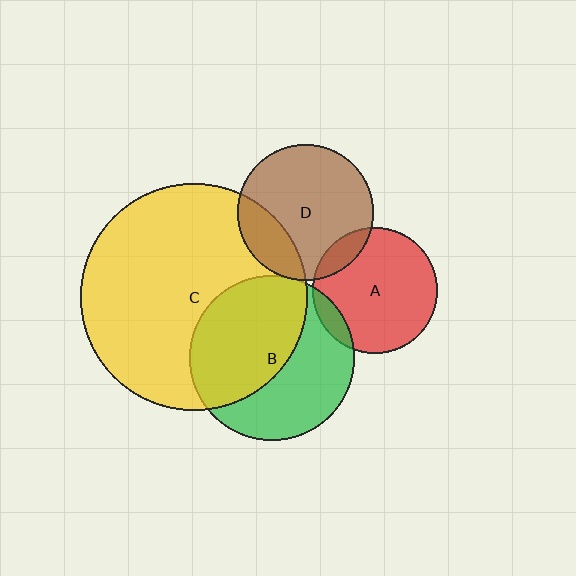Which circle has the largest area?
Circle C (yellow).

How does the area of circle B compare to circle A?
Approximately 1.7 times.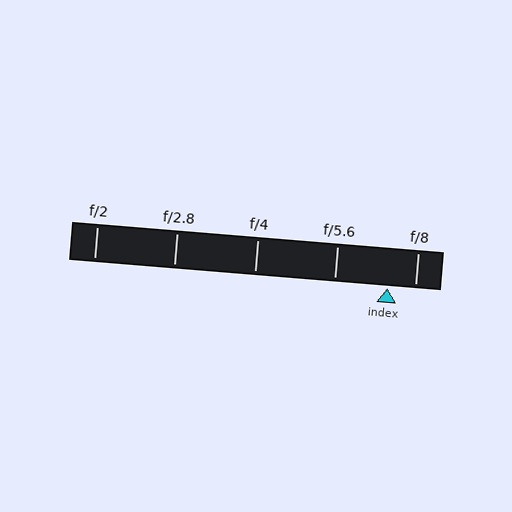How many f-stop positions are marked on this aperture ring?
There are 5 f-stop positions marked.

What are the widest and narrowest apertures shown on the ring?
The widest aperture shown is f/2 and the narrowest is f/8.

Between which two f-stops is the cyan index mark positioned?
The index mark is between f/5.6 and f/8.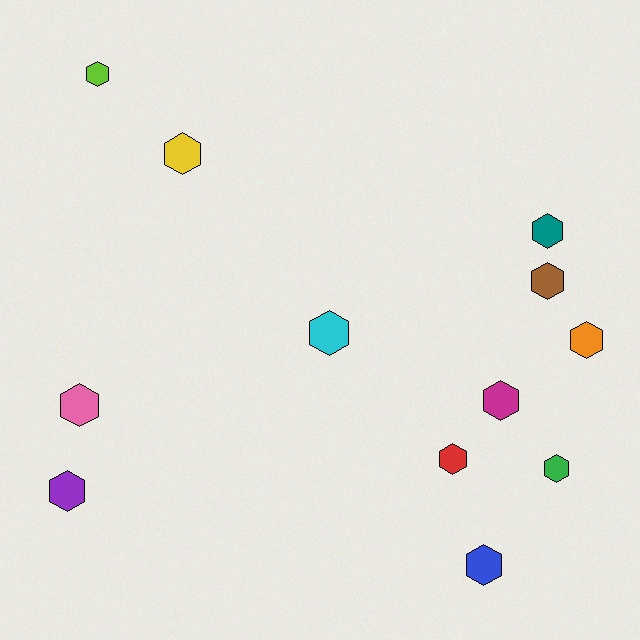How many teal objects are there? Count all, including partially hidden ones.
There is 1 teal object.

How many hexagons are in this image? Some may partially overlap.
There are 12 hexagons.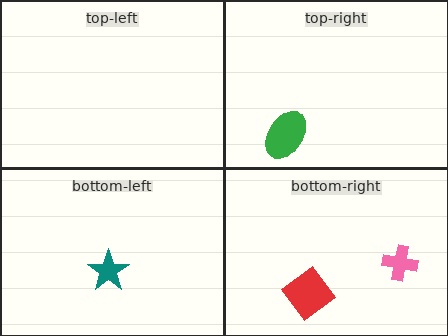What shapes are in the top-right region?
The green ellipse.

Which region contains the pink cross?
The bottom-right region.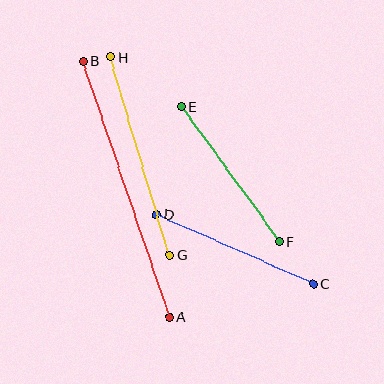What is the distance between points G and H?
The distance is approximately 206 pixels.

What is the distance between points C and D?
The distance is approximately 172 pixels.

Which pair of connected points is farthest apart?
Points A and B are farthest apart.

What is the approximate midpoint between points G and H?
The midpoint is at approximately (140, 156) pixels.